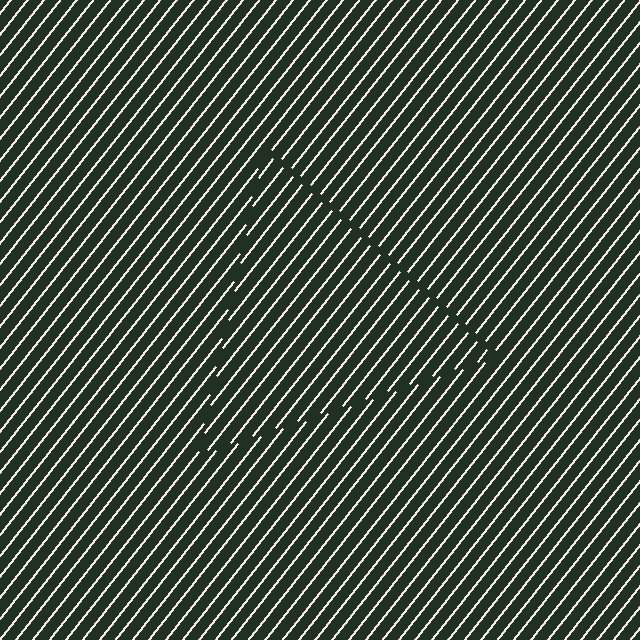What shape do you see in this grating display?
An illusory triangle. The interior of the shape contains the same grating, shifted by half a period — the contour is defined by the phase discontinuity where line-ends from the inner and outer gratings abut.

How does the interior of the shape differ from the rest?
The interior of the shape contains the same grating, shifted by half a period — the contour is defined by the phase discontinuity where line-ends from the inner and outer gratings abut.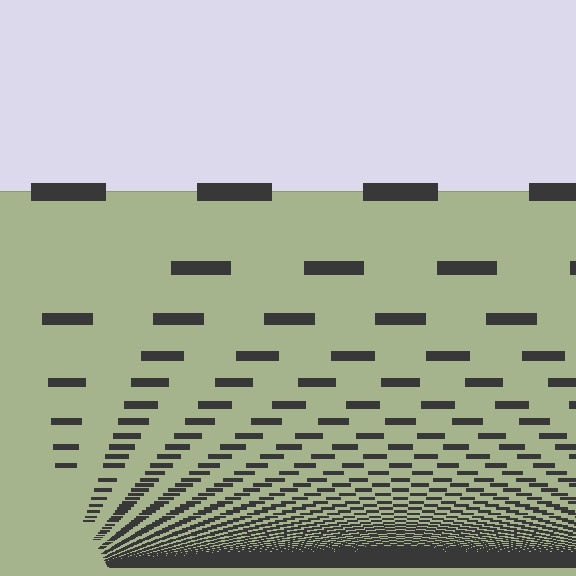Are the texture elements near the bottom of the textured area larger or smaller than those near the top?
Smaller. The gradient is inverted — elements near the bottom are smaller and denser.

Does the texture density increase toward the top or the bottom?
Density increases toward the bottom.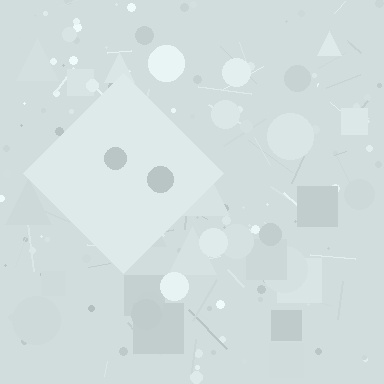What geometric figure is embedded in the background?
A diamond is embedded in the background.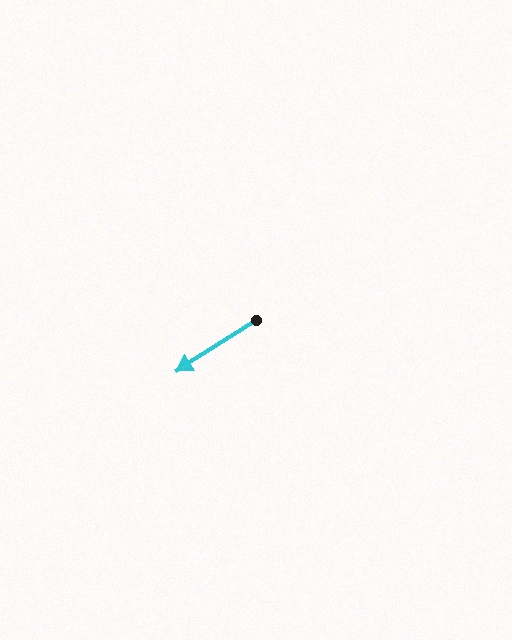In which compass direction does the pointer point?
Southwest.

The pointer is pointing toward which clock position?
Roughly 8 o'clock.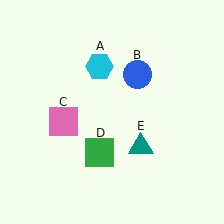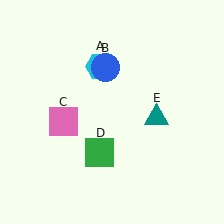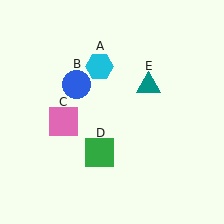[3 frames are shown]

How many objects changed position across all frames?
2 objects changed position: blue circle (object B), teal triangle (object E).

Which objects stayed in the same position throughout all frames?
Cyan hexagon (object A) and pink square (object C) and green square (object D) remained stationary.